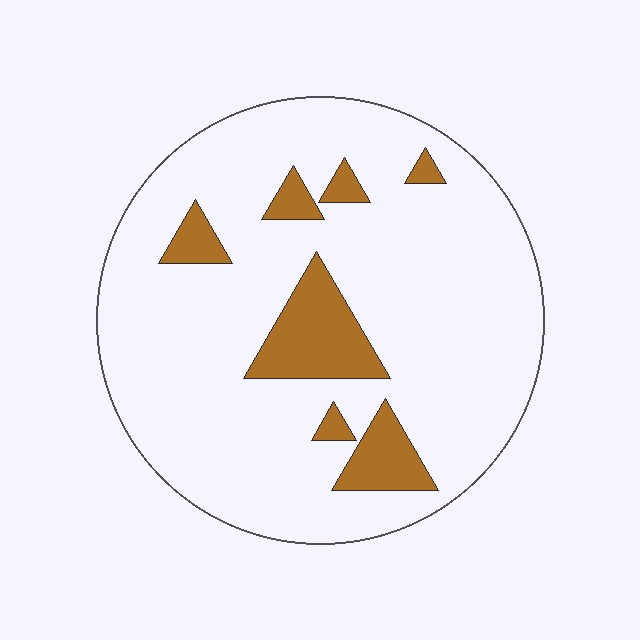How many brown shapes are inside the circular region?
7.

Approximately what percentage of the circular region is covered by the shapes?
Approximately 15%.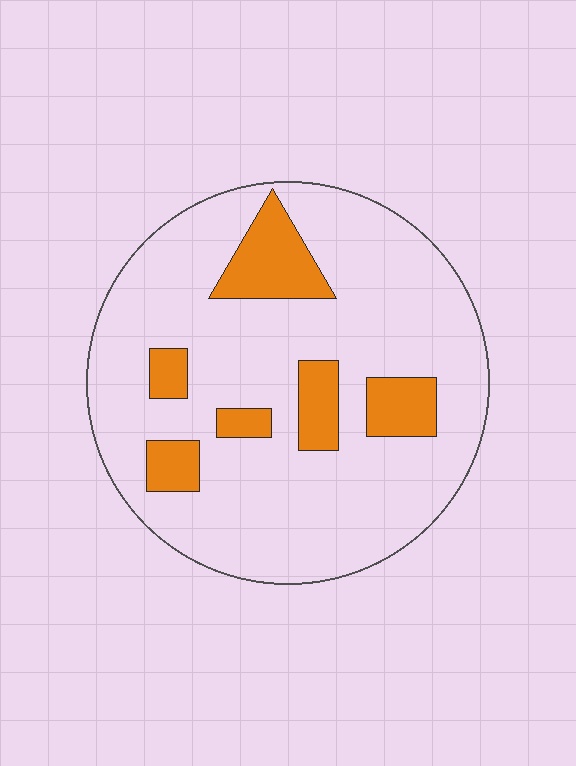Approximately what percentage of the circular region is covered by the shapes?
Approximately 15%.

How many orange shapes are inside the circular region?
6.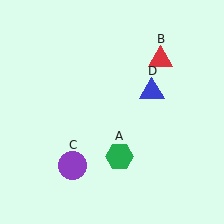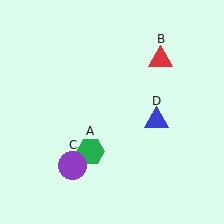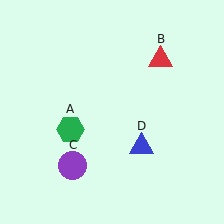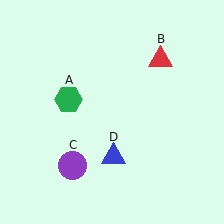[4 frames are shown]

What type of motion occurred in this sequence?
The green hexagon (object A), blue triangle (object D) rotated clockwise around the center of the scene.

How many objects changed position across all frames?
2 objects changed position: green hexagon (object A), blue triangle (object D).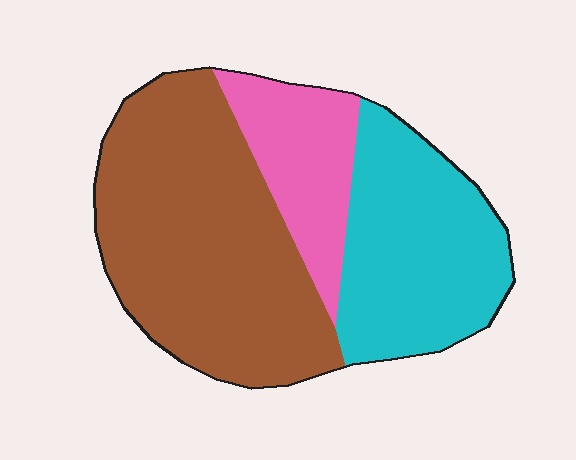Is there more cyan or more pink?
Cyan.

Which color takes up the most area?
Brown, at roughly 50%.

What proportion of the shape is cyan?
Cyan takes up between a quarter and a half of the shape.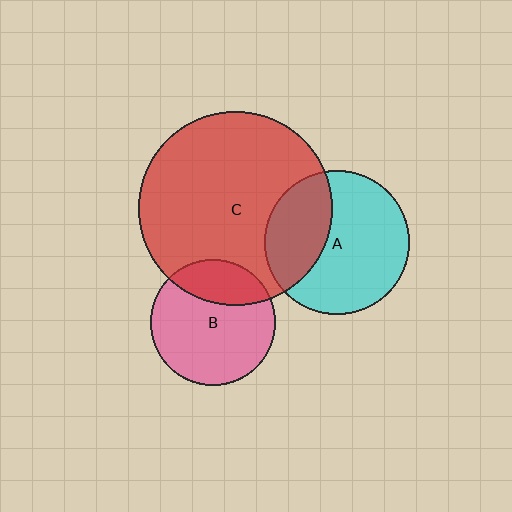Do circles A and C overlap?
Yes.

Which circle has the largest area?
Circle C (red).